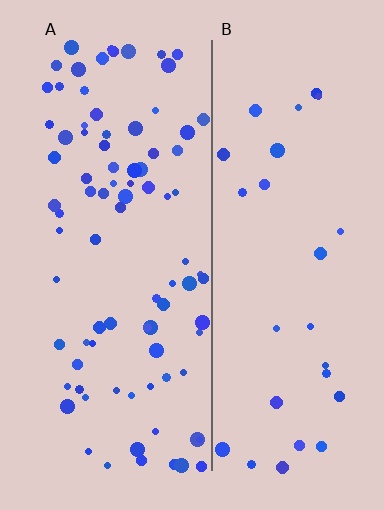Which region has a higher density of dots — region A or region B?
A (the left).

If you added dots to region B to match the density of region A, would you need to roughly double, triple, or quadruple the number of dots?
Approximately triple.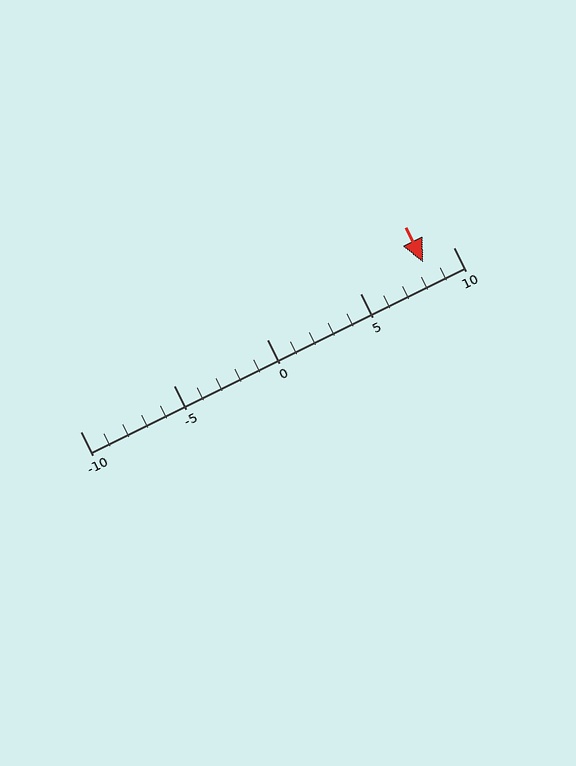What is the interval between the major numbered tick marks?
The major tick marks are spaced 5 units apart.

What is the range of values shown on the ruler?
The ruler shows values from -10 to 10.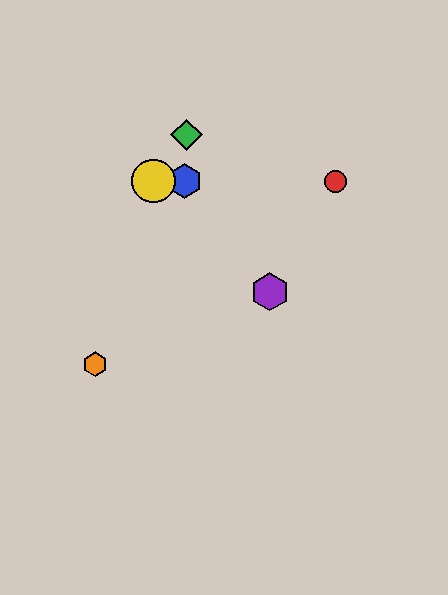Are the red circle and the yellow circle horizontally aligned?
Yes, both are at y≈181.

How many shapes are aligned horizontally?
3 shapes (the red circle, the blue hexagon, the yellow circle) are aligned horizontally.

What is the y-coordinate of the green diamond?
The green diamond is at y≈135.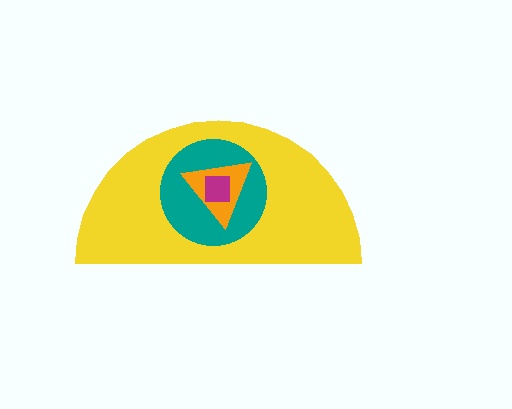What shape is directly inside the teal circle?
The orange triangle.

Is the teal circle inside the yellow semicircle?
Yes.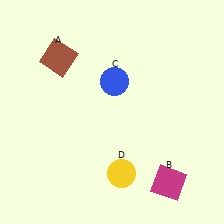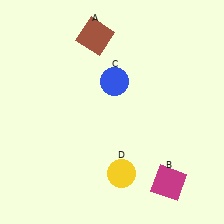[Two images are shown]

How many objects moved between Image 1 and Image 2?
1 object moved between the two images.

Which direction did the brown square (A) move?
The brown square (A) moved right.